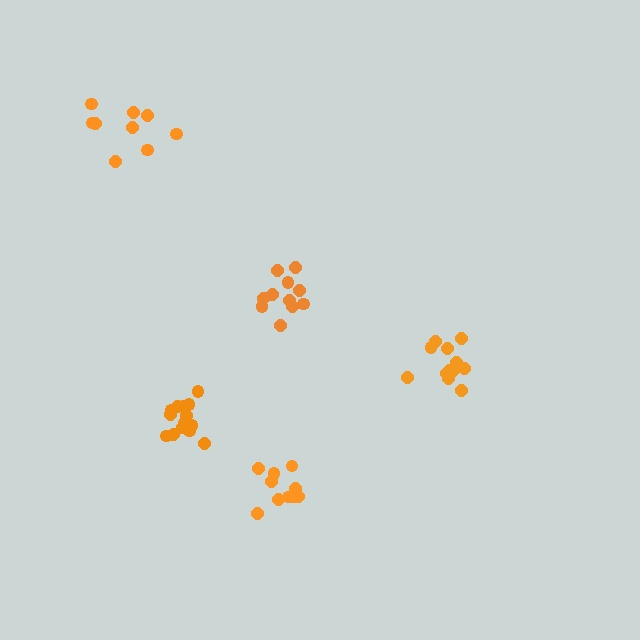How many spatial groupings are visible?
There are 5 spatial groupings.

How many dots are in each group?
Group 1: 13 dots, Group 2: 11 dots, Group 3: 14 dots, Group 4: 9 dots, Group 5: 10 dots (57 total).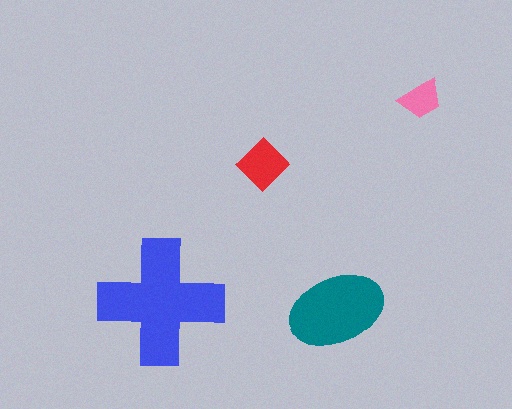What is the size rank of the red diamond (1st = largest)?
3rd.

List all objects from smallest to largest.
The pink trapezoid, the red diamond, the teal ellipse, the blue cross.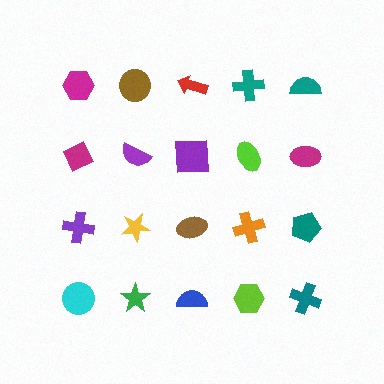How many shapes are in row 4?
5 shapes.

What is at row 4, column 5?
A teal cross.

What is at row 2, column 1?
A magenta diamond.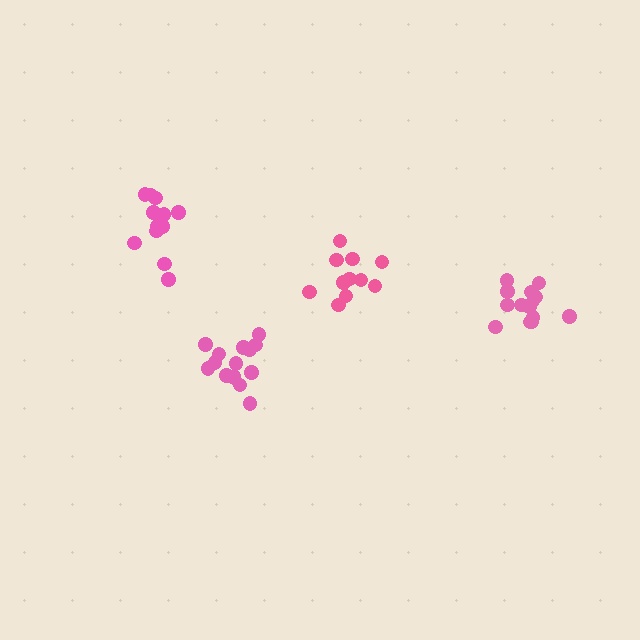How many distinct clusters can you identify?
There are 4 distinct clusters.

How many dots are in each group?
Group 1: 11 dots, Group 2: 15 dots, Group 3: 12 dots, Group 4: 15 dots (53 total).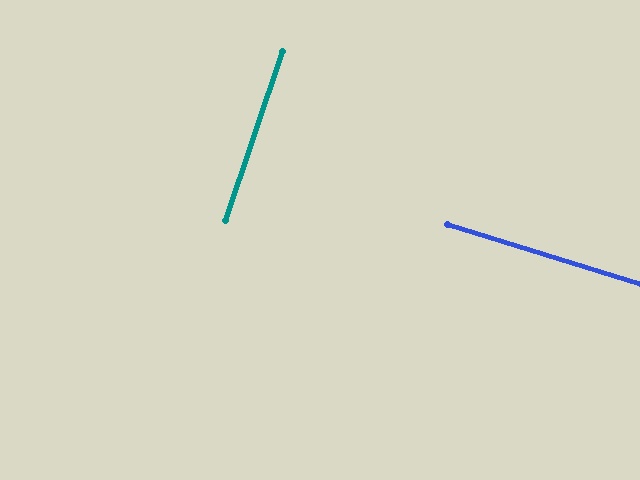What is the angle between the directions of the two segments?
Approximately 89 degrees.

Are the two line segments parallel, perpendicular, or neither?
Perpendicular — they meet at approximately 89°.